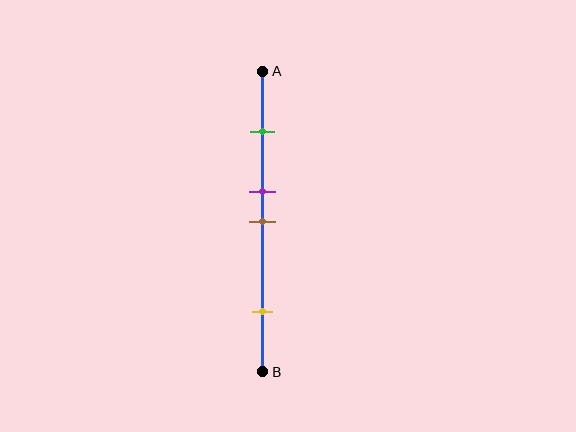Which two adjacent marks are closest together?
The purple and brown marks are the closest adjacent pair.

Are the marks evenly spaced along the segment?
No, the marks are not evenly spaced.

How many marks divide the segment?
There are 4 marks dividing the segment.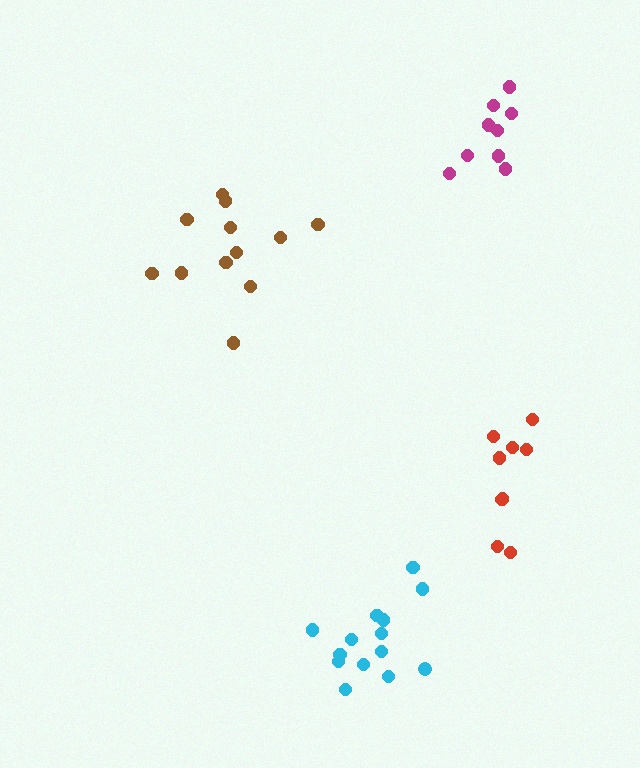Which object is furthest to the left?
The brown cluster is leftmost.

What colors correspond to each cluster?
The clusters are colored: red, magenta, cyan, brown.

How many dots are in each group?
Group 1: 9 dots, Group 2: 9 dots, Group 3: 14 dots, Group 4: 12 dots (44 total).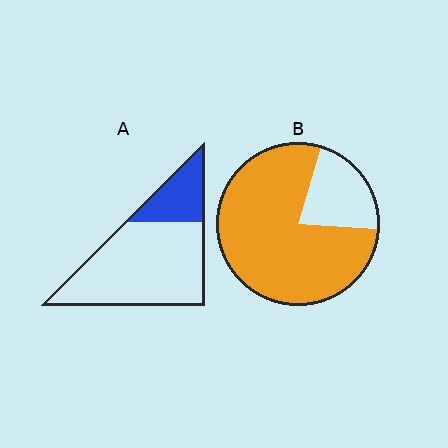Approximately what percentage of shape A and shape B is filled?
A is approximately 25% and B is approximately 80%.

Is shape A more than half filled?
No.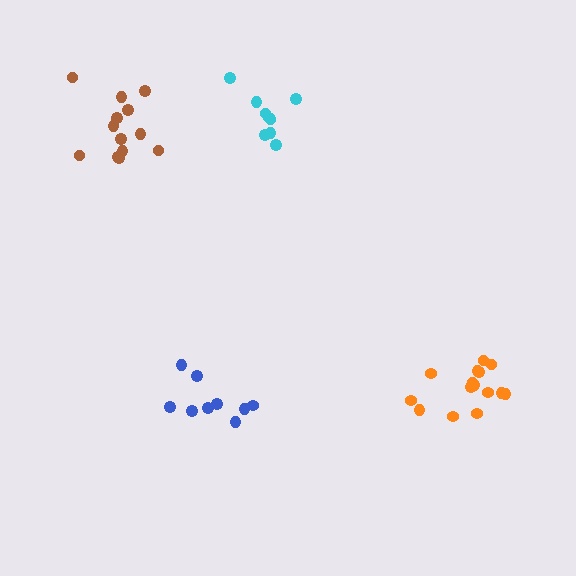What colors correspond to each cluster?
The clusters are colored: orange, blue, cyan, brown.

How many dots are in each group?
Group 1: 15 dots, Group 2: 9 dots, Group 3: 9 dots, Group 4: 13 dots (46 total).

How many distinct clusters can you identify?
There are 4 distinct clusters.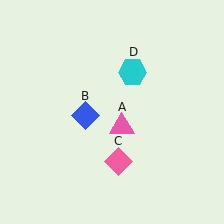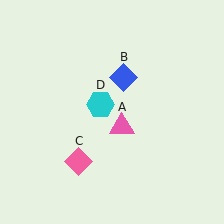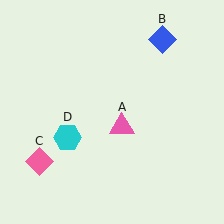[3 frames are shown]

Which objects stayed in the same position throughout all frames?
Pink triangle (object A) remained stationary.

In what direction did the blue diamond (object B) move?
The blue diamond (object B) moved up and to the right.